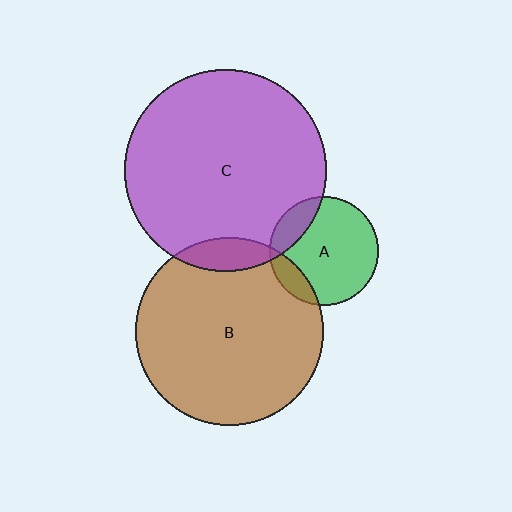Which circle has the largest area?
Circle C (purple).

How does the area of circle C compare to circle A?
Approximately 3.4 times.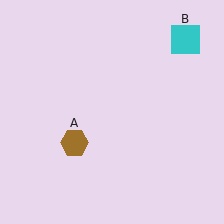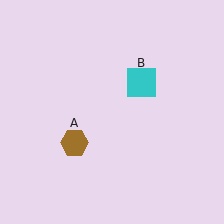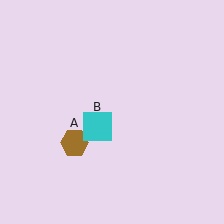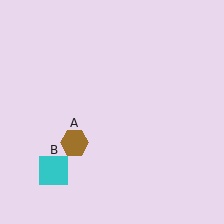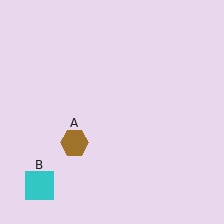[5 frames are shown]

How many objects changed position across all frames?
1 object changed position: cyan square (object B).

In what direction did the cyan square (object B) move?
The cyan square (object B) moved down and to the left.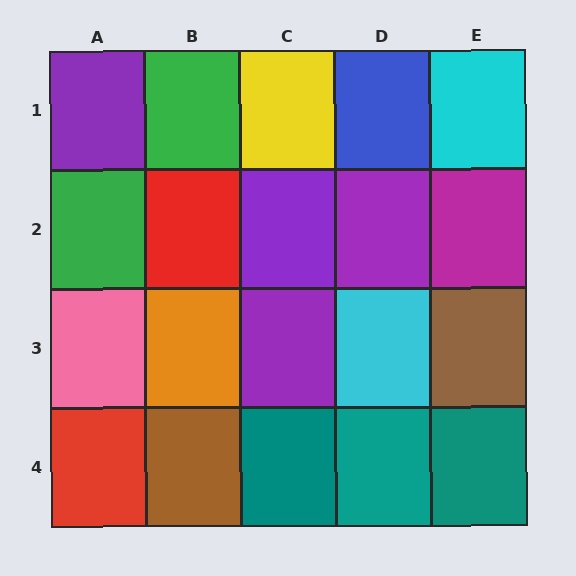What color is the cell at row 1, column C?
Yellow.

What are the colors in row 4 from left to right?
Red, brown, teal, teal, teal.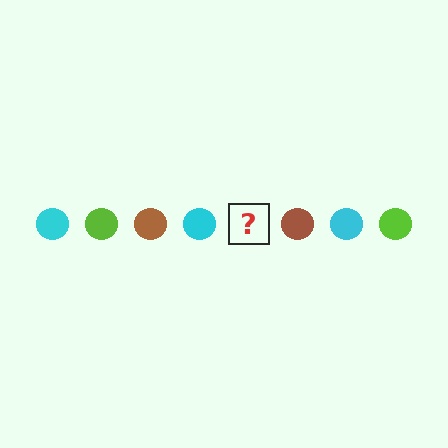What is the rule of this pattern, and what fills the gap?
The rule is that the pattern cycles through cyan, lime, brown circles. The gap should be filled with a lime circle.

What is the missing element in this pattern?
The missing element is a lime circle.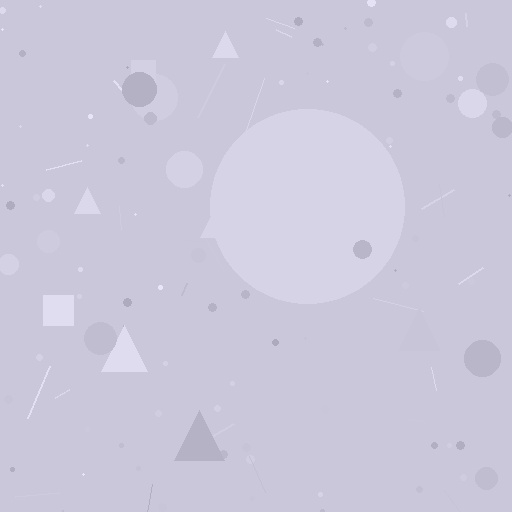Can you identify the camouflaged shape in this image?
The camouflaged shape is a circle.